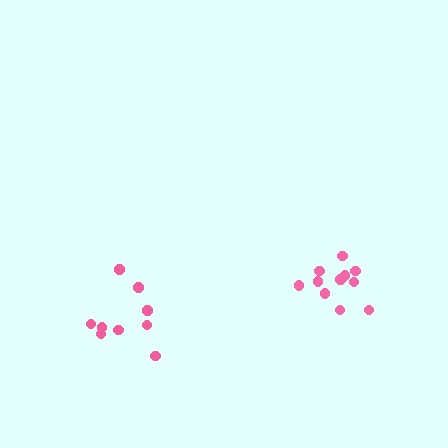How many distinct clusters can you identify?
There are 2 distinct clusters.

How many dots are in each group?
Group 1: 11 dots, Group 2: 9 dots (20 total).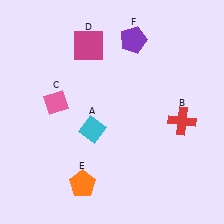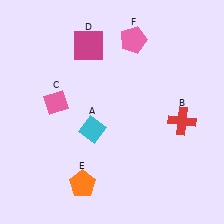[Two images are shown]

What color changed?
The pentagon (F) changed from purple in Image 1 to pink in Image 2.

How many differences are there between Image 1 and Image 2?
There is 1 difference between the two images.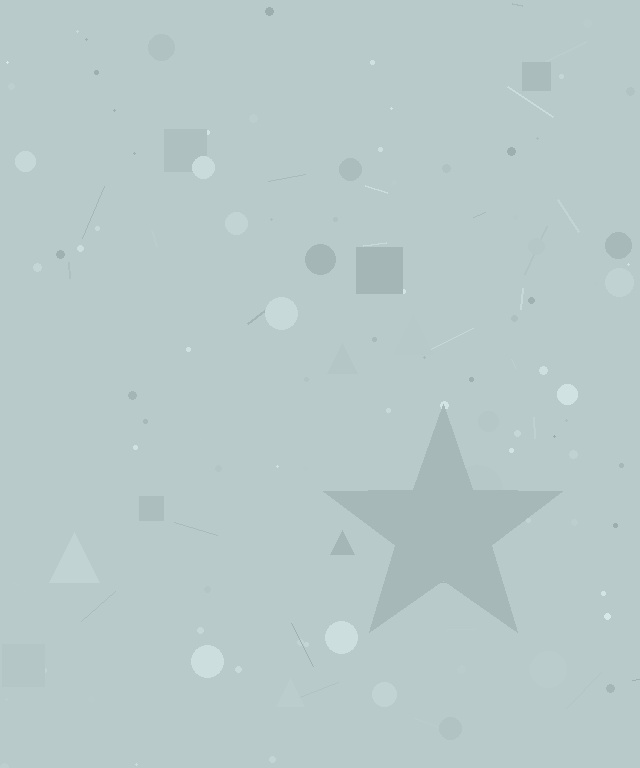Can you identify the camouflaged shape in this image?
The camouflaged shape is a star.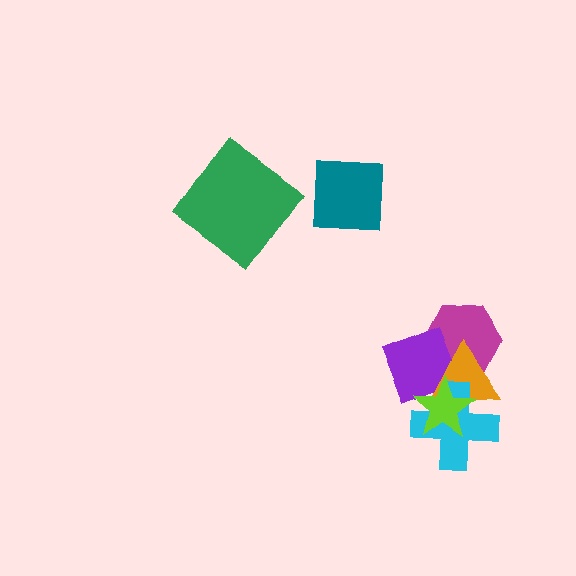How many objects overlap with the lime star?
3 objects overlap with the lime star.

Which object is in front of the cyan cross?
The lime star is in front of the cyan cross.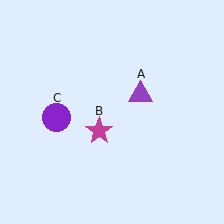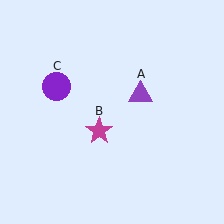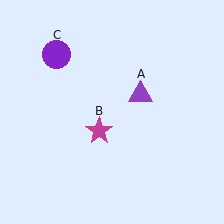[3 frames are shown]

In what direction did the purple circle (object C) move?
The purple circle (object C) moved up.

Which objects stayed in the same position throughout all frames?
Purple triangle (object A) and magenta star (object B) remained stationary.